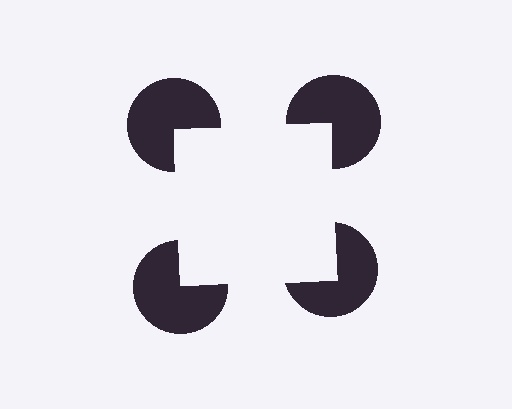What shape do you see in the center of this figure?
An illusory square — its edges are inferred from the aligned wedge cuts in the pac-man discs, not physically drawn.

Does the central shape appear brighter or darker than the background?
It typically appears slightly brighter than the background, even though no actual brightness change is drawn.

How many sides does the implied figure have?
4 sides.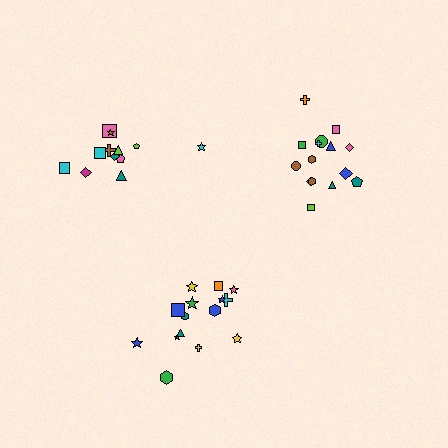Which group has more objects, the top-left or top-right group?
The top-right group.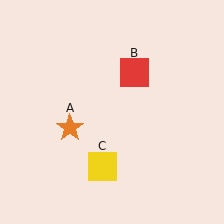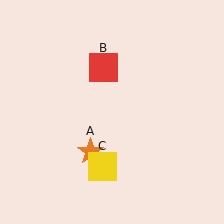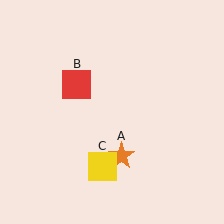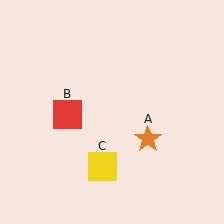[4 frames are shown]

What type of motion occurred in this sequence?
The orange star (object A), red square (object B) rotated counterclockwise around the center of the scene.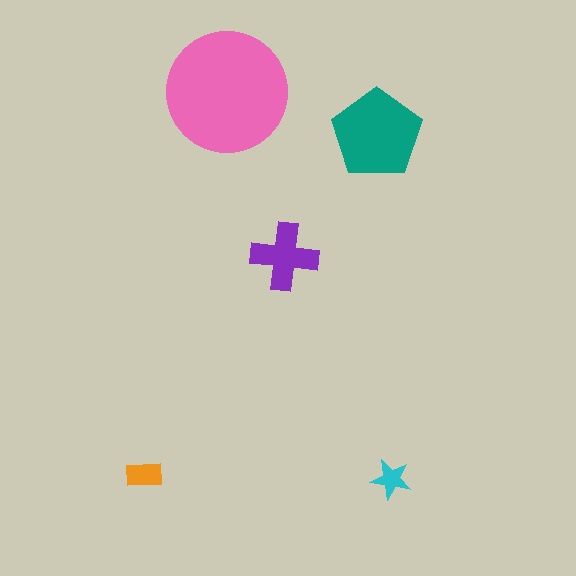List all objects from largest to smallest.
The pink circle, the teal pentagon, the purple cross, the orange rectangle, the cyan star.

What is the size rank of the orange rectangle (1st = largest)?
4th.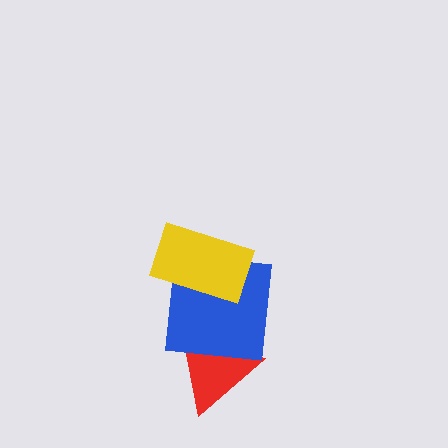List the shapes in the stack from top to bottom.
From top to bottom: the yellow rectangle, the blue square, the red triangle.